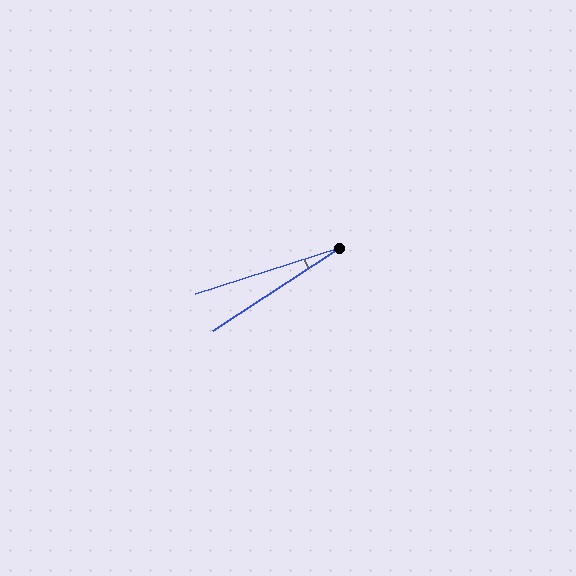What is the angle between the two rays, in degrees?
Approximately 16 degrees.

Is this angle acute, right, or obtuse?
It is acute.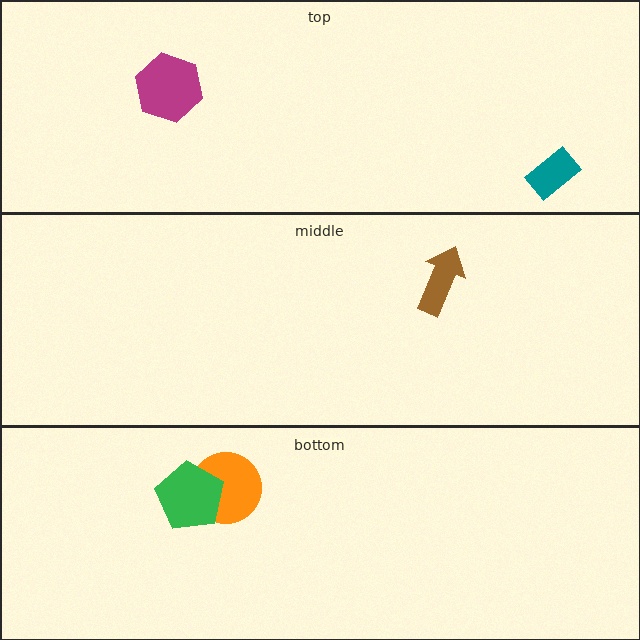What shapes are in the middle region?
The brown arrow.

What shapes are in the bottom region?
The orange circle, the green pentagon.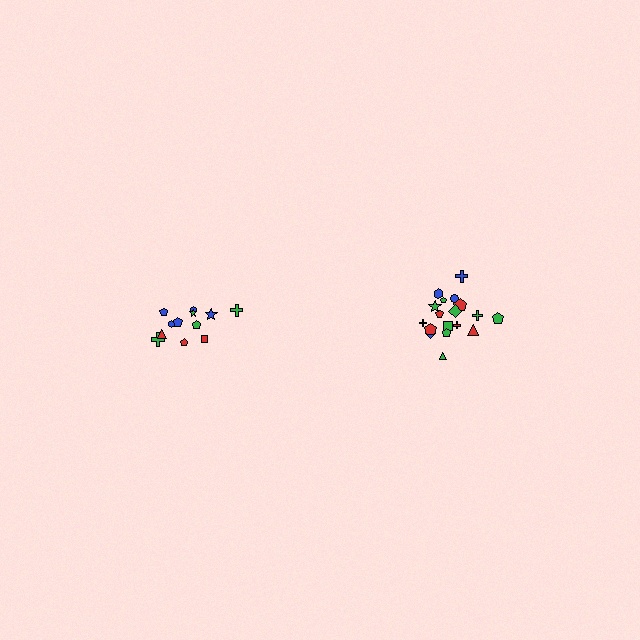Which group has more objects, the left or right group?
The right group.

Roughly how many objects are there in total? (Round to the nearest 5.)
Roughly 30 objects in total.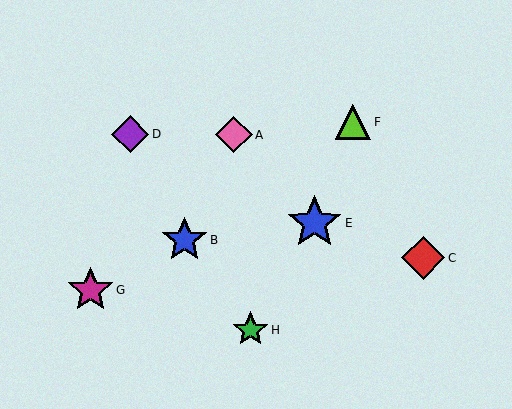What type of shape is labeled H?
Shape H is a green star.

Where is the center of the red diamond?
The center of the red diamond is at (423, 258).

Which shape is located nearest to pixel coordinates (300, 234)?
The blue star (labeled E) at (315, 223) is nearest to that location.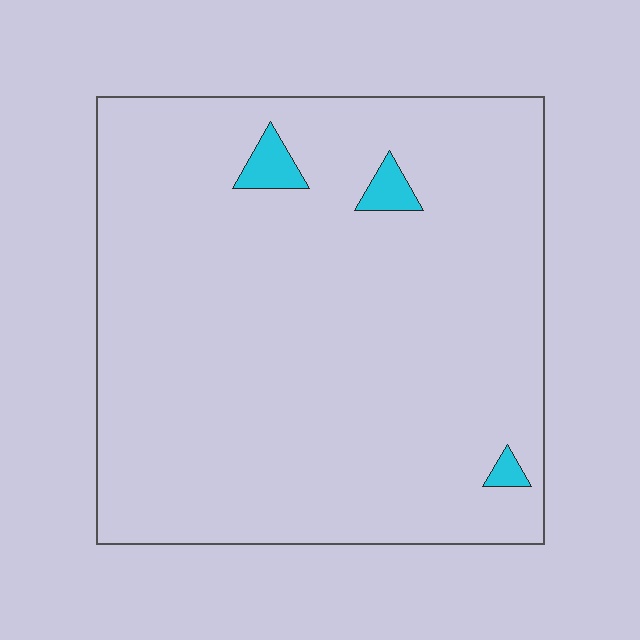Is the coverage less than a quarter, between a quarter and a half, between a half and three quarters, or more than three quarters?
Less than a quarter.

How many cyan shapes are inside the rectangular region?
3.